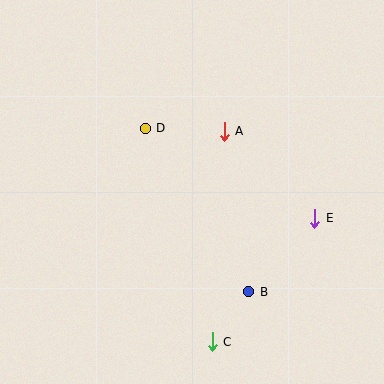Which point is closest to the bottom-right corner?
Point B is closest to the bottom-right corner.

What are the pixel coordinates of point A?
Point A is at (224, 131).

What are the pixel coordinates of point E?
Point E is at (315, 218).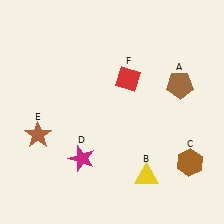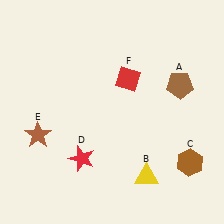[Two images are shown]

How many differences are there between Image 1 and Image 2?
There is 1 difference between the two images.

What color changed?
The star (D) changed from magenta in Image 1 to red in Image 2.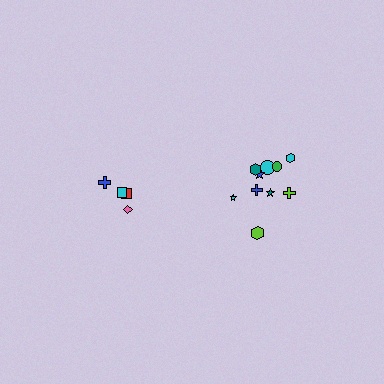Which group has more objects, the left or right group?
The right group.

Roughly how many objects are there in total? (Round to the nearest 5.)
Roughly 15 objects in total.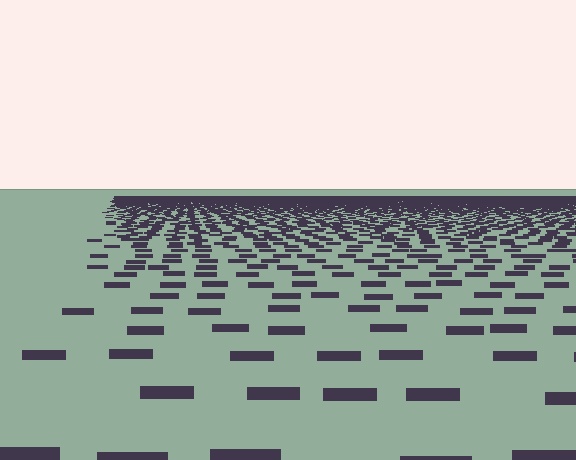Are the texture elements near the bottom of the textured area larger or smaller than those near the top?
Larger. Near the bottom, elements are closer to the viewer and appear at a bigger on-screen size.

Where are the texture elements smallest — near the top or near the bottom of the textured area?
Near the top.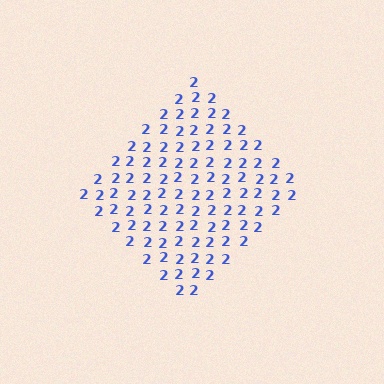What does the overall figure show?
The overall figure shows a diamond.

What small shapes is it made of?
It is made of small digit 2's.